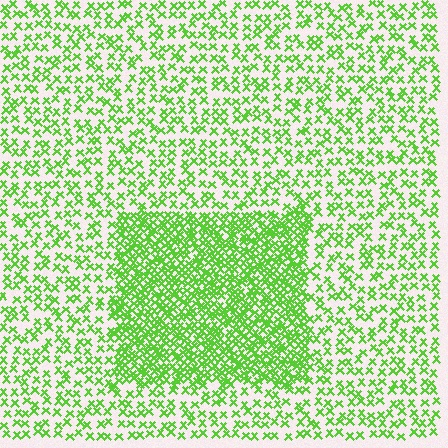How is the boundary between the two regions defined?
The boundary is defined by a change in element density (approximately 2.3x ratio). All elements are the same color, size, and shape.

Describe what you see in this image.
The image contains small lime elements arranged at two different densities. A rectangle-shaped region is visible where the elements are more densely packed than the surrounding area.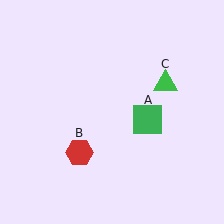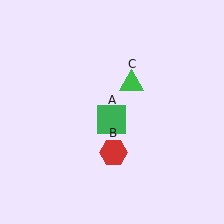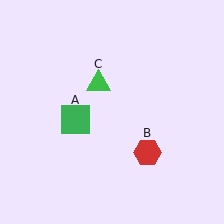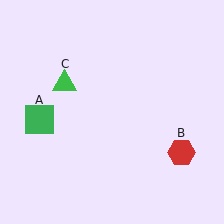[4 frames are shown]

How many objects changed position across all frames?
3 objects changed position: green square (object A), red hexagon (object B), green triangle (object C).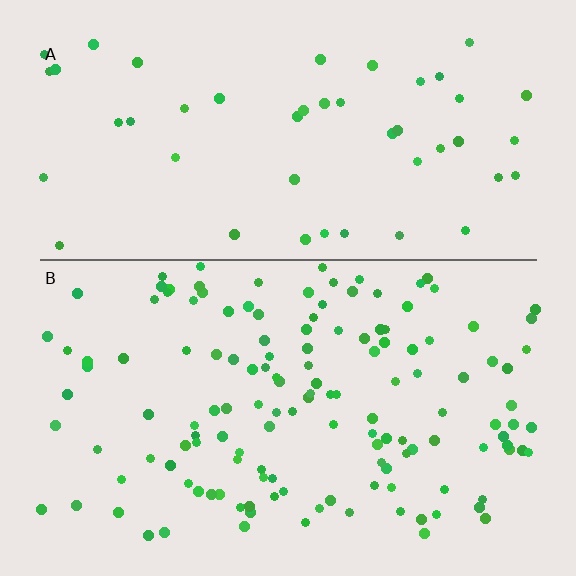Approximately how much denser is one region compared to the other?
Approximately 2.9× — region B over region A.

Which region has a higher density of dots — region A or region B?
B (the bottom).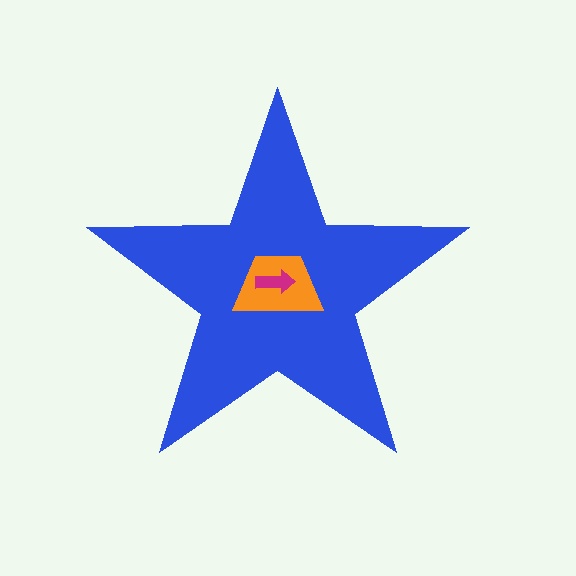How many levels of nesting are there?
3.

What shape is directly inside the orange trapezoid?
The magenta arrow.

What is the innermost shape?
The magenta arrow.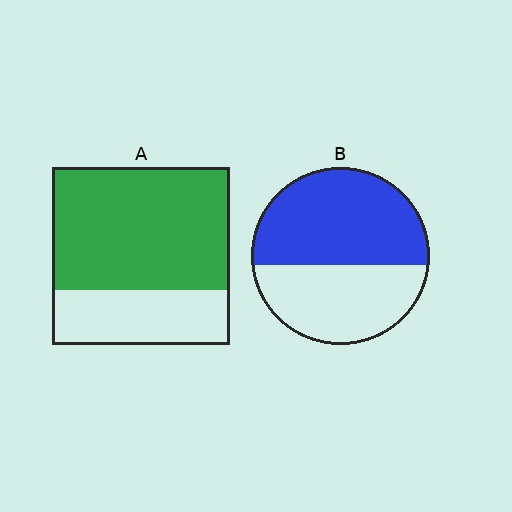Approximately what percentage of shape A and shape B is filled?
A is approximately 70% and B is approximately 55%.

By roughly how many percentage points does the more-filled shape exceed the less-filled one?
By roughly 15 percentage points (A over B).